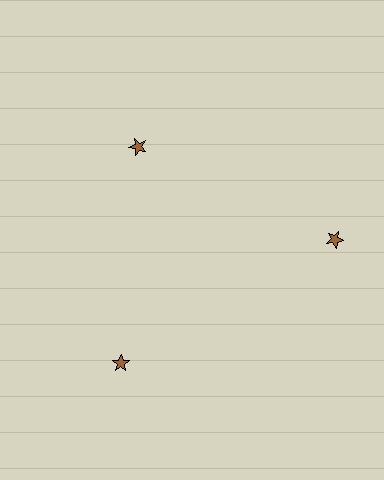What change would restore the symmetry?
The symmetry would be restored by moving it outward, back onto the ring so that all 3 stars sit at equal angles and equal distance from the center.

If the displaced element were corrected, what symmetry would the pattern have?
It would have 3-fold rotational symmetry — the pattern would map onto itself every 120 degrees.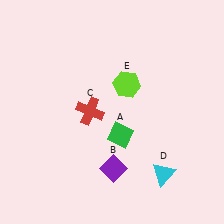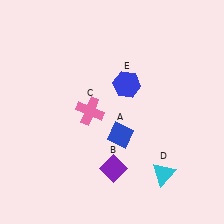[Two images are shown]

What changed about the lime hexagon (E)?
In Image 1, E is lime. In Image 2, it changed to blue.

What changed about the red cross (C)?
In Image 1, C is red. In Image 2, it changed to pink.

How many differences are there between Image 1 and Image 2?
There are 3 differences between the two images.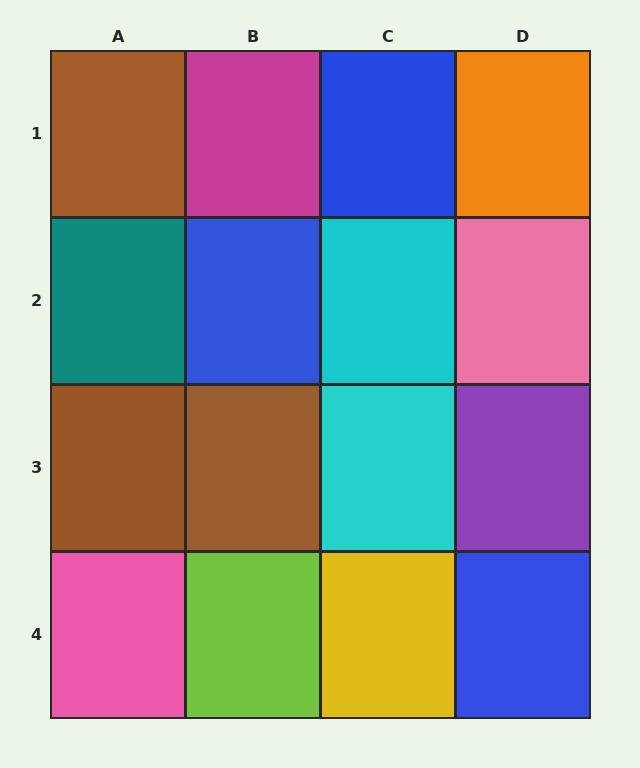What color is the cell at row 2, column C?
Cyan.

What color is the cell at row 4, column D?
Blue.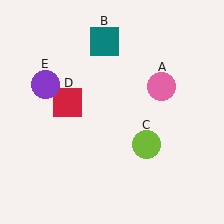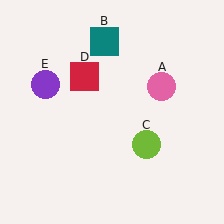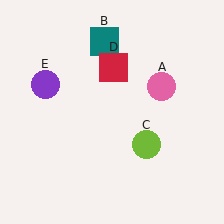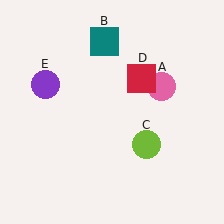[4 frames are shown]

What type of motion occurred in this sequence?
The red square (object D) rotated clockwise around the center of the scene.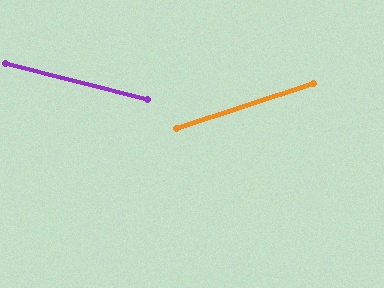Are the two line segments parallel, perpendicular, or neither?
Neither parallel nor perpendicular — they differ by about 33°.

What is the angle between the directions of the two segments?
Approximately 33 degrees.